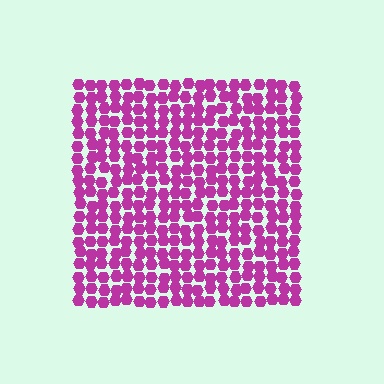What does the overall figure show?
The overall figure shows a square.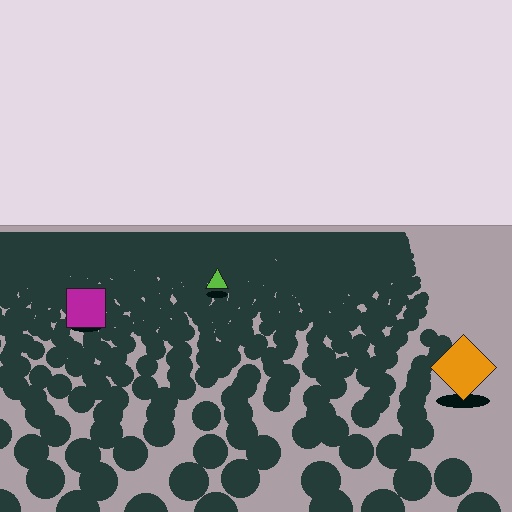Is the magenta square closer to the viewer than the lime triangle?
Yes. The magenta square is closer — you can tell from the texture gradient: the ground texture is coarser near it.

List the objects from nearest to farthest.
From nearest to farthest: the orange diamond, the magenta square, the lime triangle.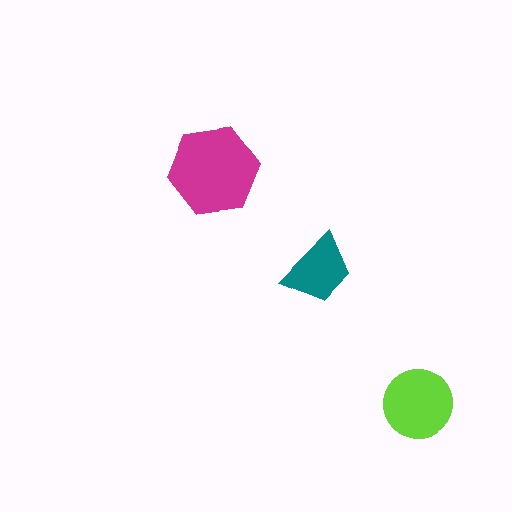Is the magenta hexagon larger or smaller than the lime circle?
Larger.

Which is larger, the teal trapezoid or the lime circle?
The lime circle.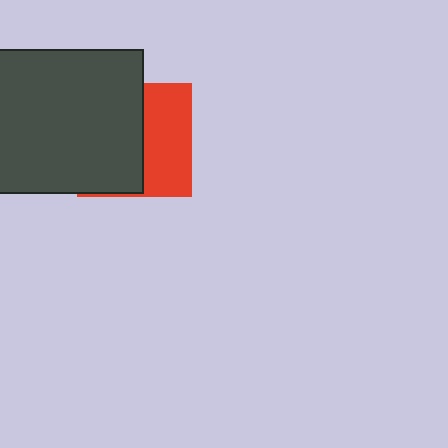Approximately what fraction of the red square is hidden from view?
Roughly 56% of the red square is hidden behind the dark gray rectangle.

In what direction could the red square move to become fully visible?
The red square could move right. That would shift it out from behind the dark gray rectangle entirely.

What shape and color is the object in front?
The object in front is a dark gray rectangle.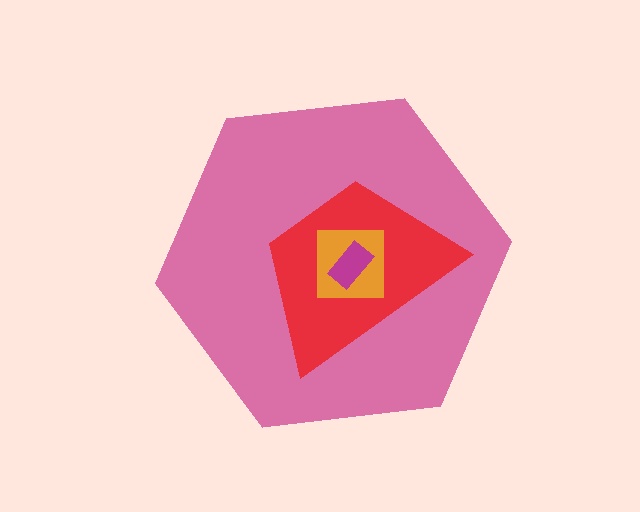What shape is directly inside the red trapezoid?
The orange square.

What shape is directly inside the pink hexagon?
The red trapezoid.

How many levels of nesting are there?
4.